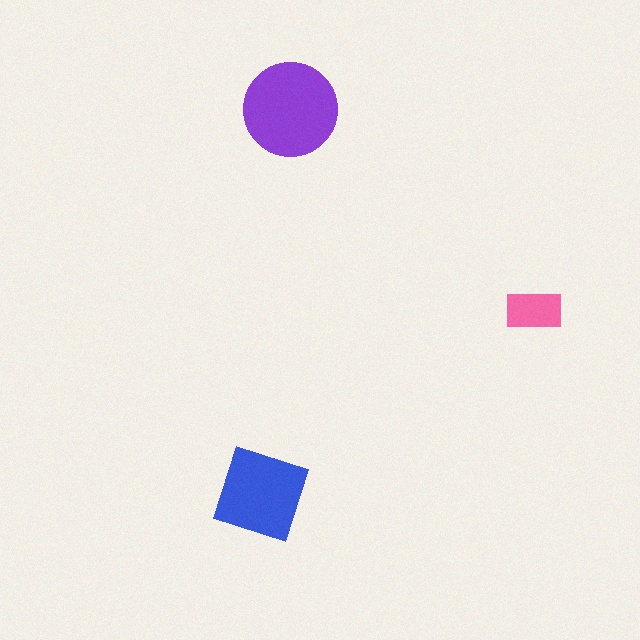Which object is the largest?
The purple circle.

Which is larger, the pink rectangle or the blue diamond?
The blue diamond.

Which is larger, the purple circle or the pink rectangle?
The purple circle.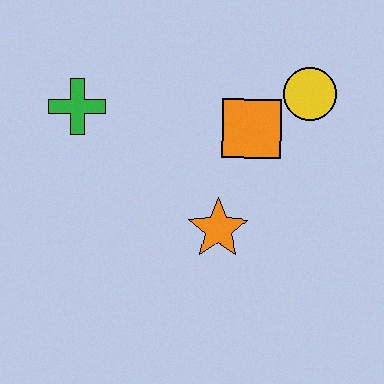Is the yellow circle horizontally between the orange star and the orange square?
No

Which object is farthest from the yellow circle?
The green cross is farthest from the yellow circle.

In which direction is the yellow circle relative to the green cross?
The yellow circle is to the right of the green cross.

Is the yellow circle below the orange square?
No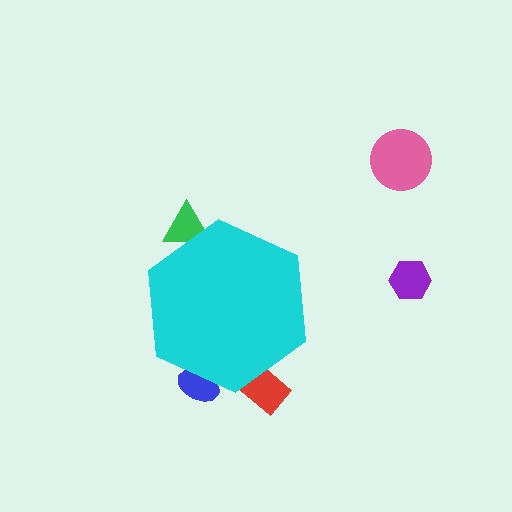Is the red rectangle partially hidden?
Yes, the red rectangle is partially hidden behind the cyan hexagon.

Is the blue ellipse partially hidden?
Yes, the blue ellipse is partially hidden behind the cyan hexagon.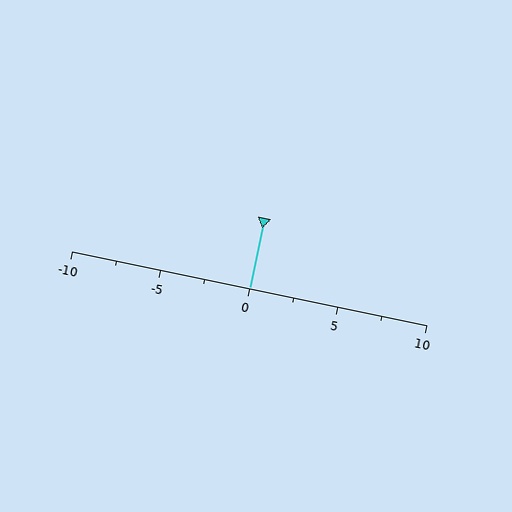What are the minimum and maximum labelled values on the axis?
The axis runs from -10 to 10.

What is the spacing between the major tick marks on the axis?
The major ticks are spaced 5 apart.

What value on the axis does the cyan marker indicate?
The marker indicates approximately 0.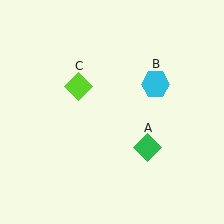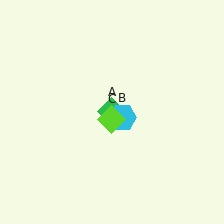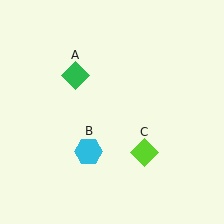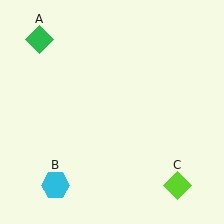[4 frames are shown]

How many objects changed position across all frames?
3 objects changed position: green diamond (object A), cyan hexagon (object B), lime diamond (object C).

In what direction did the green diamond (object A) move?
The green diamond (object A) moved up and to the left.